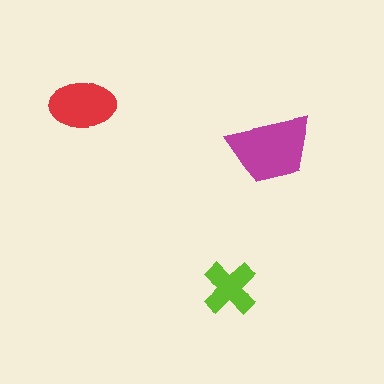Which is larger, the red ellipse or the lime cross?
The red ellipse.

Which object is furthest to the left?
The red ellipse is leftmost.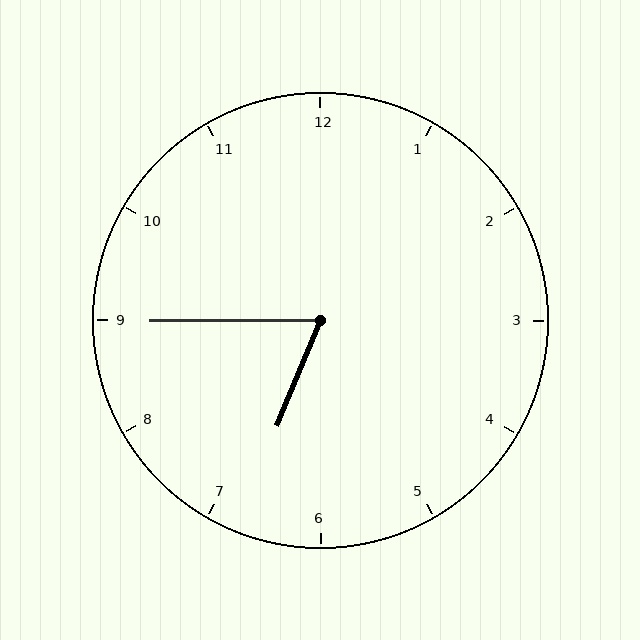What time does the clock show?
6:45.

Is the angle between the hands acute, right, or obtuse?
It is acute.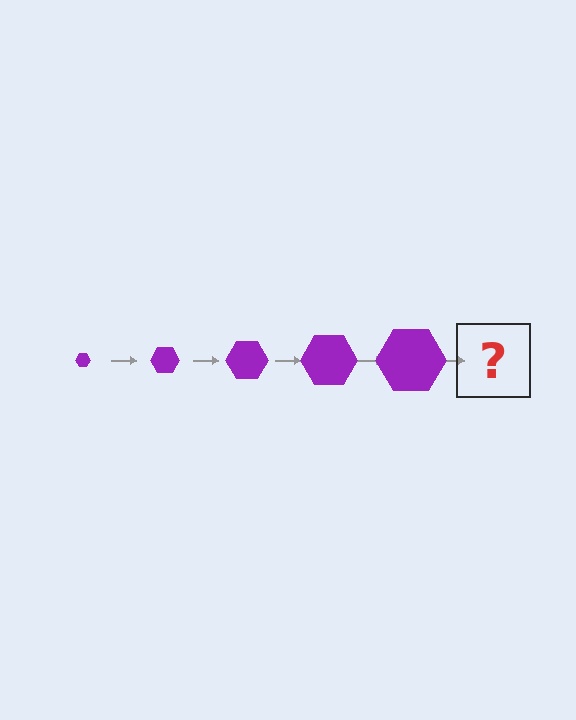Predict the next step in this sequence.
The next step is a purple hexagon, larger than the previous one.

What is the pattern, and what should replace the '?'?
The pattern is that the hexagon gets progressively larger each step. The '?' should be a purple hexagon, larger than the previous one.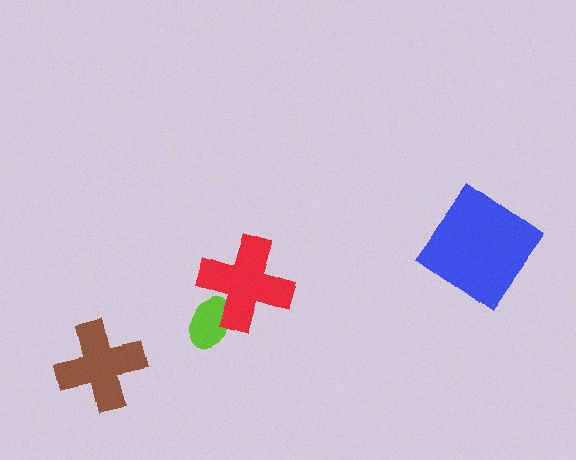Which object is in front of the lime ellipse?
The red cross is in front of the lime ellipse.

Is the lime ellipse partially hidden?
Yes, it is partially covered by another shape.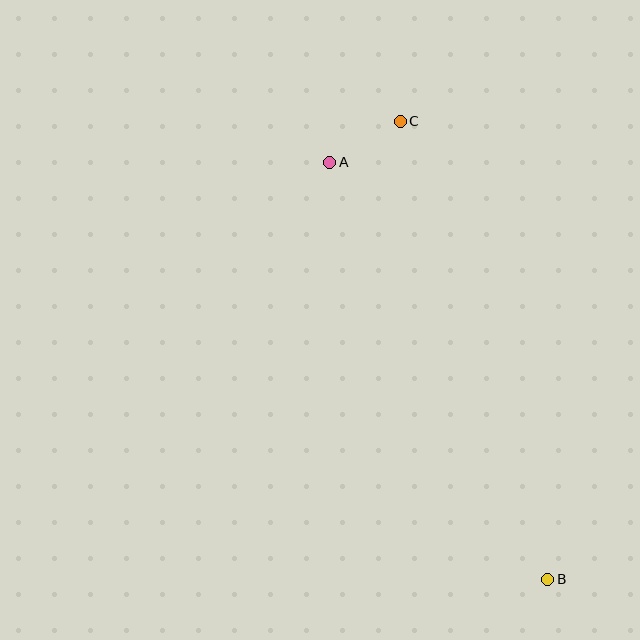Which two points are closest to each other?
Points A and C are closest to each other.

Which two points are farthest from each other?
Points B and C are farthest from each other.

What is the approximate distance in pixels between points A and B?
The distance between A and B is approximately 470 pixels.